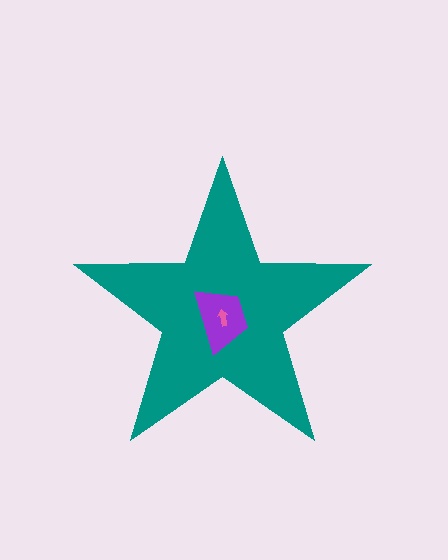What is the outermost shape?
The teal star.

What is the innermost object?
The pink arrow.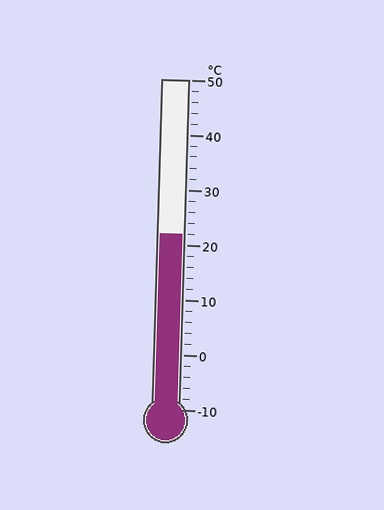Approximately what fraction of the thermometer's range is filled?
The thermometer is filled to approximately 55% of its range.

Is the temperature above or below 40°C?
The temperature is below 40°C.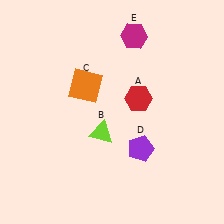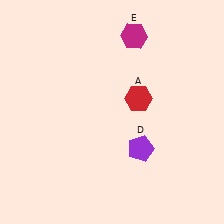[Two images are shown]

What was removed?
The orange square (C), the lime triangle (B) were removed in Image 2.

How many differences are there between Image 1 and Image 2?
There are 2 differences between the two images.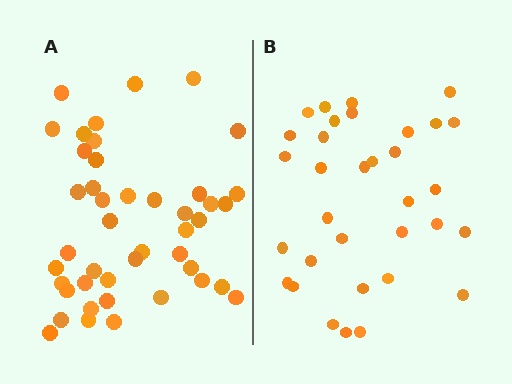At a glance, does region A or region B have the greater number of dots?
Region A (the left region) has more dots.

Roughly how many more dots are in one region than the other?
Region A has roughly 12 or so more dots than region B.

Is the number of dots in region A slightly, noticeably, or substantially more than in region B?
Region A has noticeably more, but not dramatically so. The ratio is roughly 1.3 to 1.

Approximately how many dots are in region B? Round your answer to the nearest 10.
About 30 dots. (The exact count is 33, which rounds to 30.)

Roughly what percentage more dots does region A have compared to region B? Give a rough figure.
About 35% more.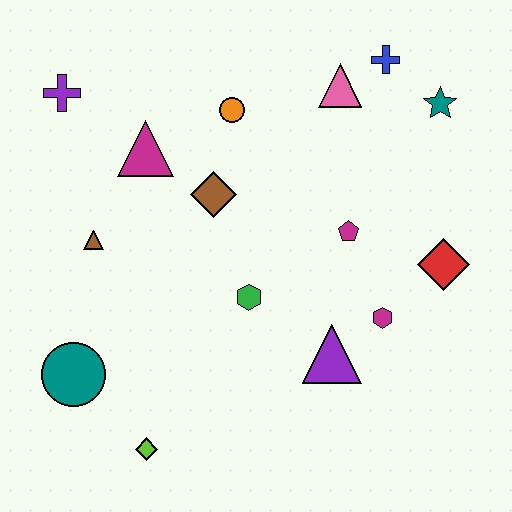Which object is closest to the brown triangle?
The magenta triangle is closest to the brown triangle.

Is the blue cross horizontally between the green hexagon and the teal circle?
No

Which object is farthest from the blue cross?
The lime diamond is farthest from the blue cross.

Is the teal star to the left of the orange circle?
No